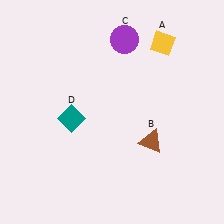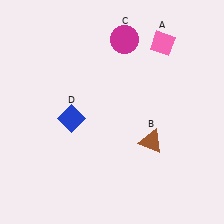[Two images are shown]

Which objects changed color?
A changed from yellow to pink. C changed from purple to magenta. D changed from teal to blue.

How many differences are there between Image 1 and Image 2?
There are 3 differences between the two images.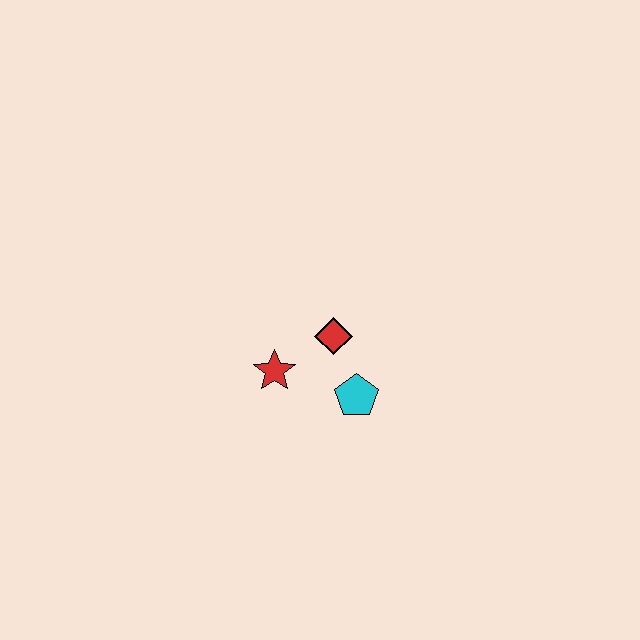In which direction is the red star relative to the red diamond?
The red star is to the left of the red diamond.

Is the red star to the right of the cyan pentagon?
No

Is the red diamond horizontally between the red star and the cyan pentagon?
Yes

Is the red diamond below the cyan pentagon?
No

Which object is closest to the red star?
The red diamond is closest to the red star.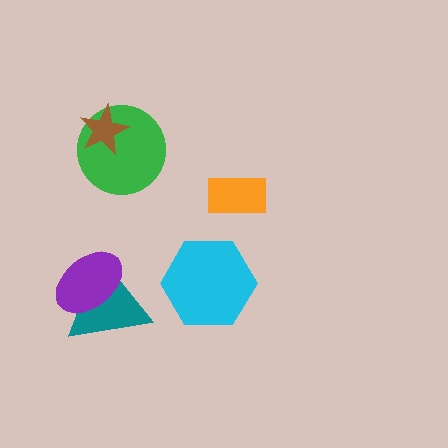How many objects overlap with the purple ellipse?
1 object overlaps with the purple ellipse.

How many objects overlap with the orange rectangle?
0 objects overlap with the orange rectangle.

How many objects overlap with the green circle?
1 object overlaps with the green circle.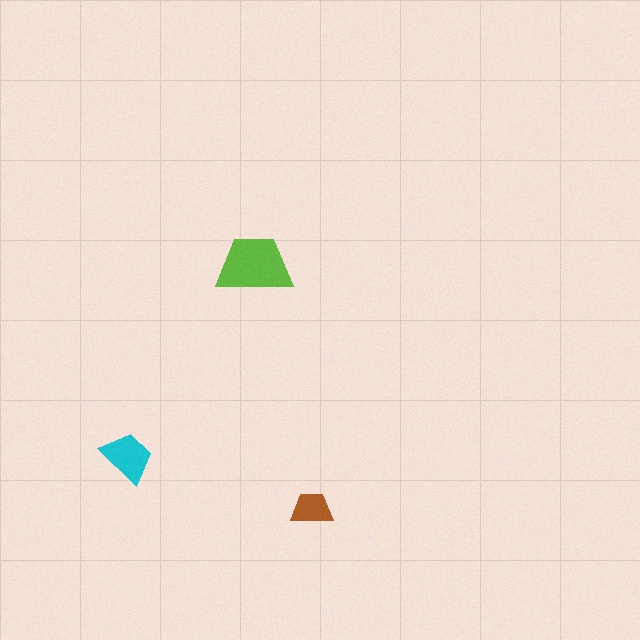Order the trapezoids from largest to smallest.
the lime one, the cyan one, the brown one.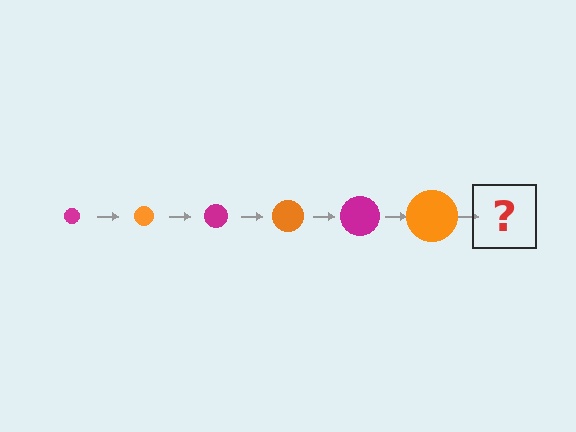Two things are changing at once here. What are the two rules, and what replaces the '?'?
The two rules are that the circle grows larger each step and the color cycles through magenta and orange. The '?' should be a magenta circle, larger than the previous one.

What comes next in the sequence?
The next element should be a magenta circle, larger than the previous one.